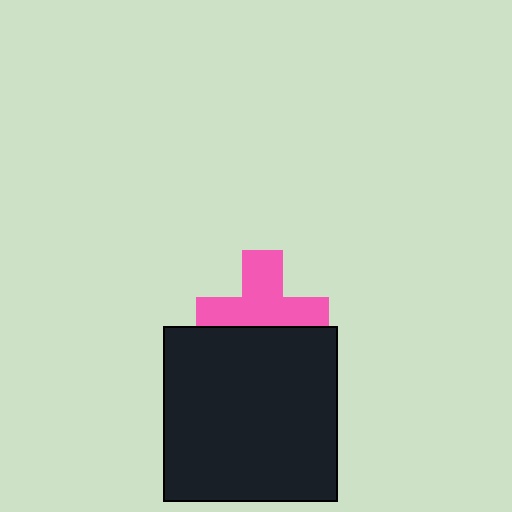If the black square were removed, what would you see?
You would see the complete pink cross.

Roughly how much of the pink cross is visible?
About half of it is visible (roughly 62%).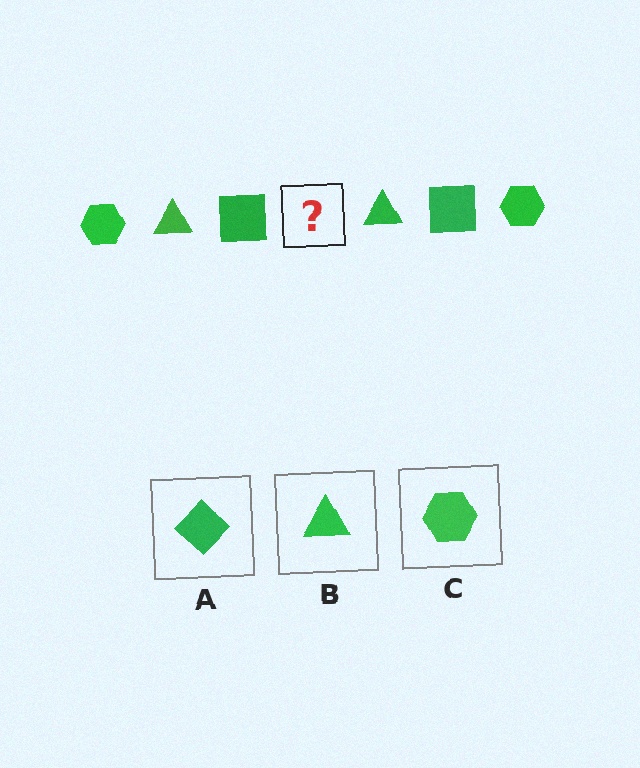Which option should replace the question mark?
Option C.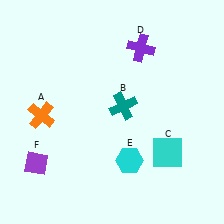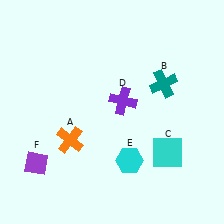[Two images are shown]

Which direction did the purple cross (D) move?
The purple cross (D) moved down.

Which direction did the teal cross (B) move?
The teal cross (B) moved right.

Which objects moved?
The objects that moved are: the orange cross (A), the teal cross (B), the purple cross (D).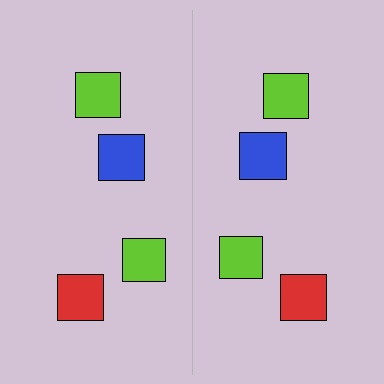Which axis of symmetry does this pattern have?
The pattern has a vertical axis of symmetry running through the center of the image.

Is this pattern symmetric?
Yes, this pattern has bilateral (reflection) symmetry.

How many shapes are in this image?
There are 8 shapes in this image.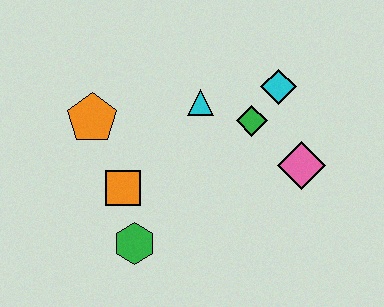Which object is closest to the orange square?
The green hexagon is closest to the orange square.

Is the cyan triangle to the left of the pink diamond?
Yes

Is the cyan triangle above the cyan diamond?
No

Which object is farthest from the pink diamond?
The orange pentagon is farthest from the pink diamond.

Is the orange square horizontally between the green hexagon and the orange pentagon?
Yes